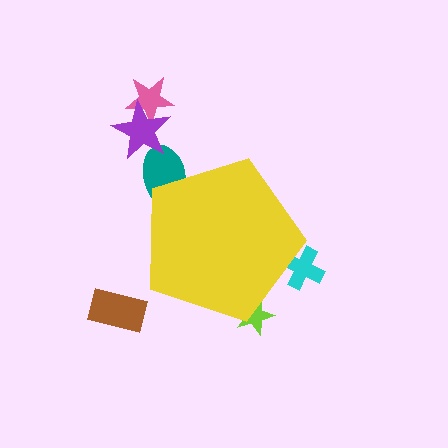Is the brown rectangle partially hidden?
No, the brown rectangle is fully visible.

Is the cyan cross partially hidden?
Yes, the cyan cross is partially hidden behind the yellow pentagon.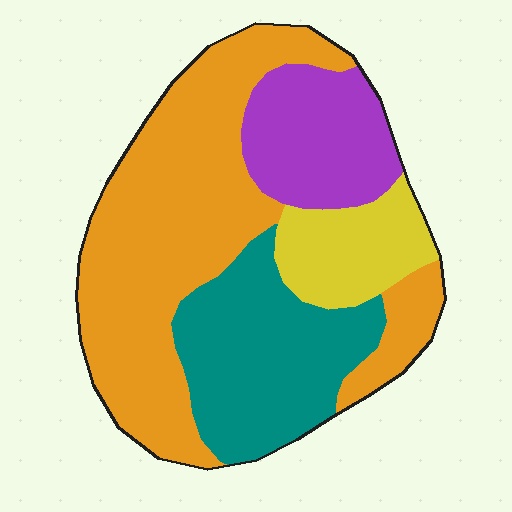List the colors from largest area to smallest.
From largest to smallest: orange, teal, purple, yellow.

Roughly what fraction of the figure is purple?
Purple takes up less than a quarter of the figure.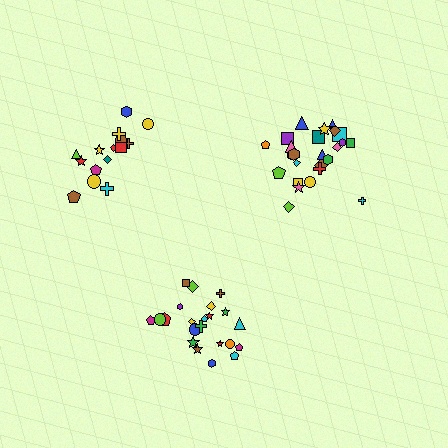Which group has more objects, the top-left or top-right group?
The top-right group.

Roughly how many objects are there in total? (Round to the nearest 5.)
Roughly 60 objects in total.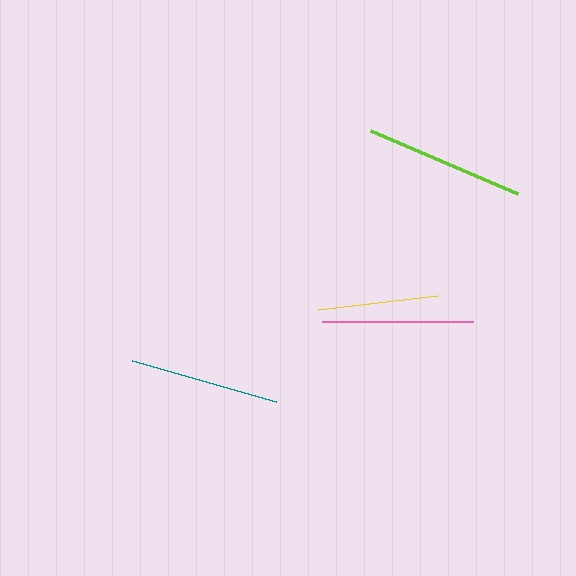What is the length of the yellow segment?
The yellow segment is approximately 120 pixels long.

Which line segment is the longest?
The lime line is the longest at approximately 160 pixels.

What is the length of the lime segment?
The lime segment is approximately 160 pixels long.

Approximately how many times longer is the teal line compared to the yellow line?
The teal line is approximately 1.2 times the length of the yellow line.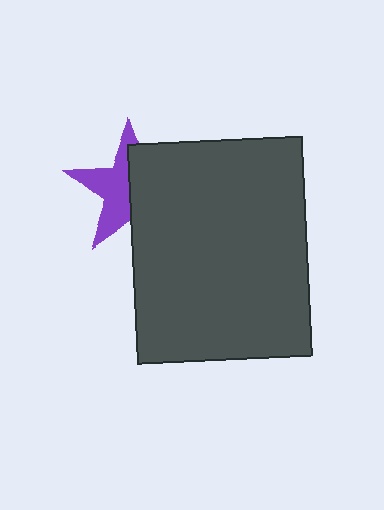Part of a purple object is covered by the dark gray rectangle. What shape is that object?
It is a star.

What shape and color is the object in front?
The object in front is a dark gray rectangle.